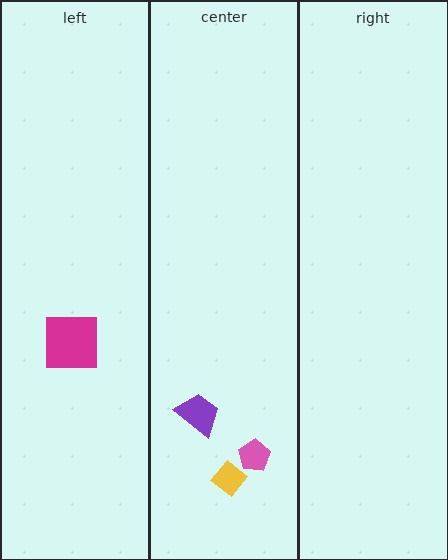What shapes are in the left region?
The magenta square.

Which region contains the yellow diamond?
The center region.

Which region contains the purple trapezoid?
The center region.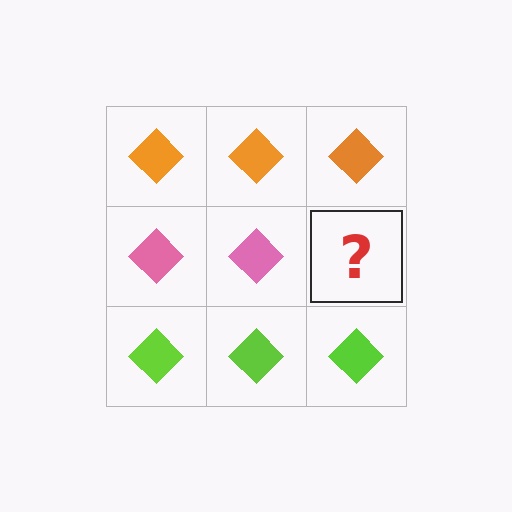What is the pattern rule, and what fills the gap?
The rule is that each row has a consistent color. The gap should be filled with a pink diamond.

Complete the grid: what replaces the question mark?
The question mark should be replaced with a pink diamond.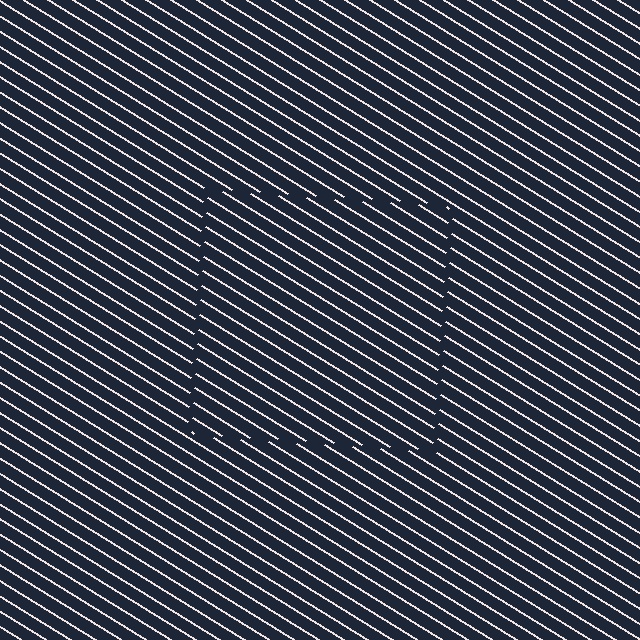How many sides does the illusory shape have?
4 sides — the line-ends trace a square.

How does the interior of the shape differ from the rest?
The interior of the shape contains the same grating, shifted by half a period — the contour is defined by the phase discontinuity where line-ends from the inner and outer gratings abut.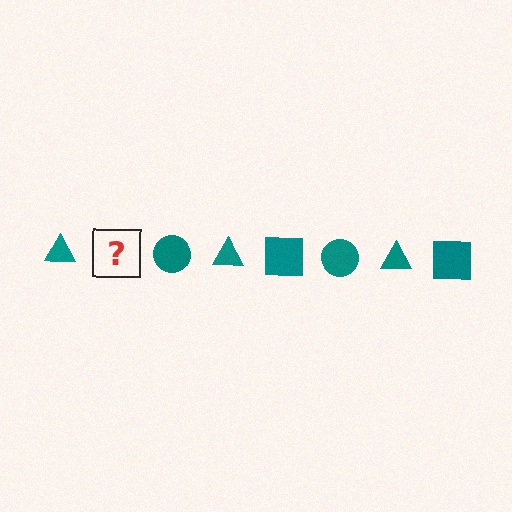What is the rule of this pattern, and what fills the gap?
The rule is that the pattern cycles through triangle, square, circle shapes in teal. The gap should be filled with a teal square.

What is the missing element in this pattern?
The missing element is a teal square.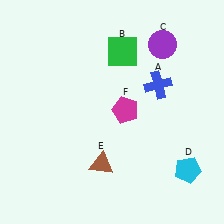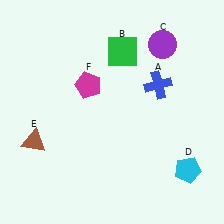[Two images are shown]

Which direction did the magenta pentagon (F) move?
The magenta pentagon (F) moved left.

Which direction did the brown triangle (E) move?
The brown triangle (E) moved left.